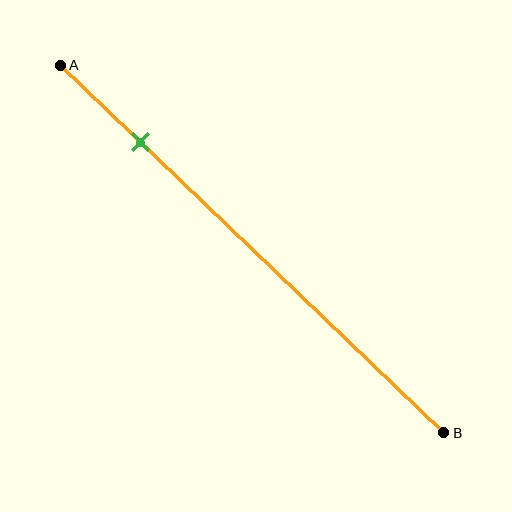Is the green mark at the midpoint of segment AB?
No, the mark is at about 20% from A, not at the 50% midpoint.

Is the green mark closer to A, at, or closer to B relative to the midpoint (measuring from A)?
The green mark is closer to point A than the midpoint of segment AB.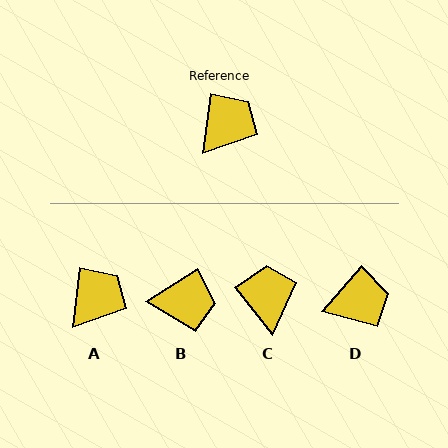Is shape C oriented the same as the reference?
No, it is off by about 46 degrees.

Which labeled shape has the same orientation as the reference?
A.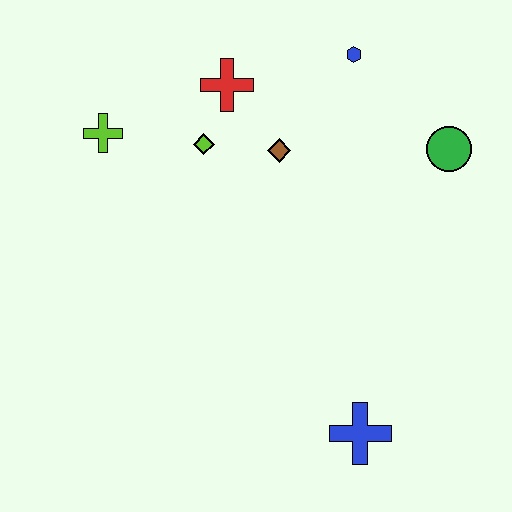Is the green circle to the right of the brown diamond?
Yes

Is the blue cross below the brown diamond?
Yes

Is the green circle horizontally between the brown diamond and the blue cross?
No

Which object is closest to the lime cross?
The lime diamond is closest to the lime cross.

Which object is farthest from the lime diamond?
The blue cross is farthest from the lime diamond.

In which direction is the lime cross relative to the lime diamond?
The lime cross is to the left of the lime diamond.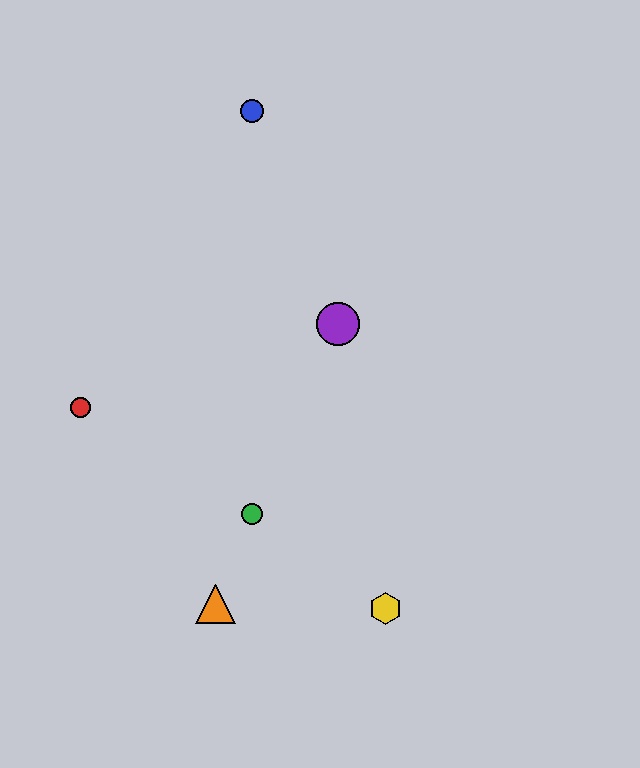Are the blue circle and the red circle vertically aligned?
No, the blue circle is at x≈252 and the red circle is at x≈80.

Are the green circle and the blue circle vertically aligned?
Yes, both are at x≈252.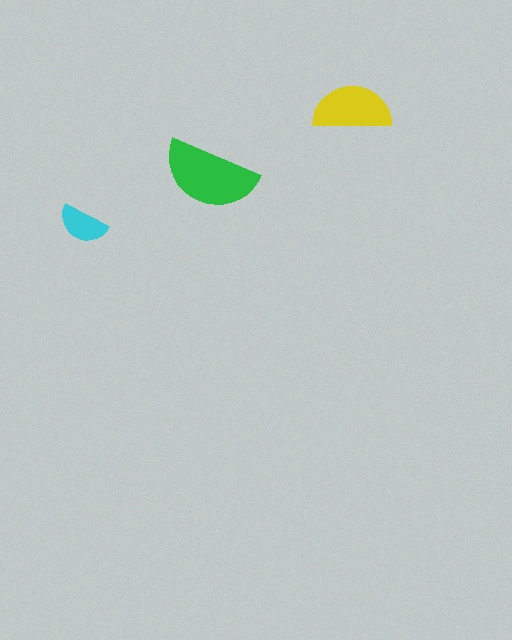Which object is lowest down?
The cyan semicircle is bottommost.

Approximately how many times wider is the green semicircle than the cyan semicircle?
About 2 times wider.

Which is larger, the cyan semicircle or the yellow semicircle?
The yellow one.